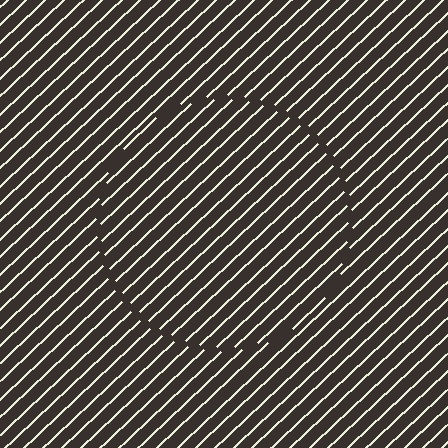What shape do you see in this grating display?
An illusory circle. The interior of the shape contains the same grating, shifted by half a period — the contour is defined by the phase discontinuity where line-ends from the inner and outer gratings abut.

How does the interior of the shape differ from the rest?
The interior of the shape contains the same grating, shifted by half a period — the contour is defined by the phase discontinuity where line-ends from the inner and outer gratings abut.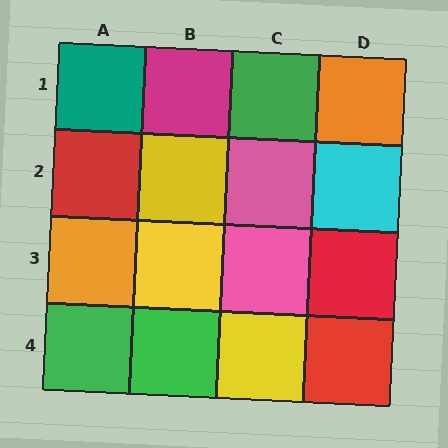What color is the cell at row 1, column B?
Magenta.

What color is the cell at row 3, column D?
Red.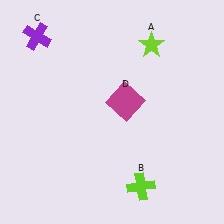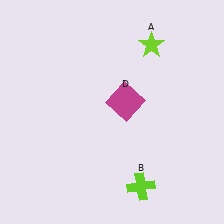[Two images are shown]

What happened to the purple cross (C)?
The purple cross (C) was removed in Image 2. It was in the top-left area of Image 1.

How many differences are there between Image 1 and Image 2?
There is 1 difference between the two images.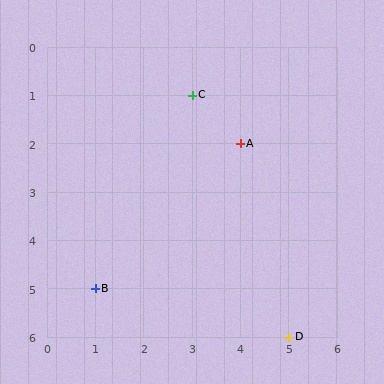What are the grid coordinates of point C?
Point C is at grid coordinates (3, 1).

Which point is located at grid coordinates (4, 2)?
Point A is at (4, 2).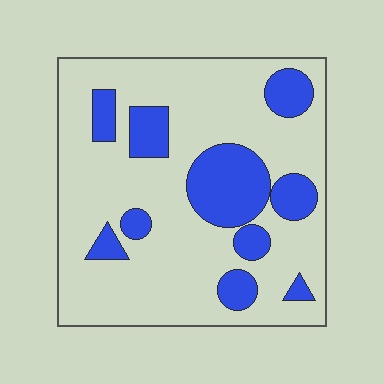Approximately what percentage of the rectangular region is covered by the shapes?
Approximately 25%.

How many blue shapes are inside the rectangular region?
10.